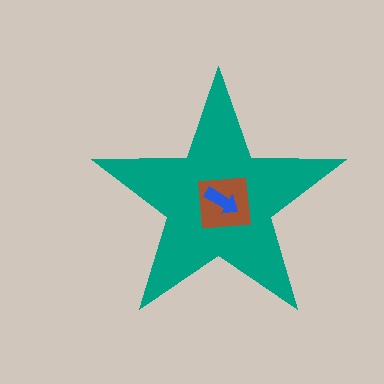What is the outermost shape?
The teal star.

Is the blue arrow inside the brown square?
Yes.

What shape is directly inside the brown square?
The blue arrow.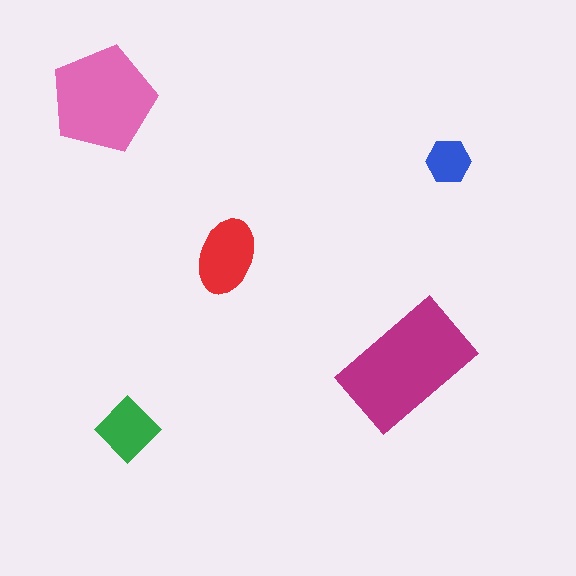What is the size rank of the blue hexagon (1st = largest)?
5th.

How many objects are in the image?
There are 5 objects in the image.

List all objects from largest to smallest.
The magenta rectangle, the pink pentagon, the red ellipse, the green diamond, the blue hexagon.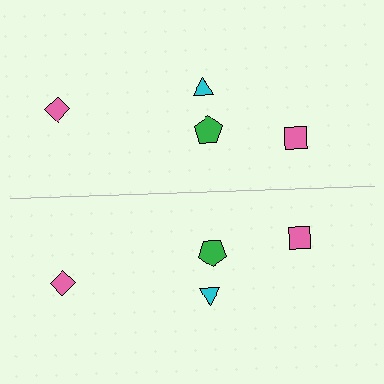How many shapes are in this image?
There are 8 shapes in this image.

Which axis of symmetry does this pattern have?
The pattern has a horizontal axis of symmetry running through the center of the image.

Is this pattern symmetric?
Yes, this pattern has bilateral (reflection) symmetry.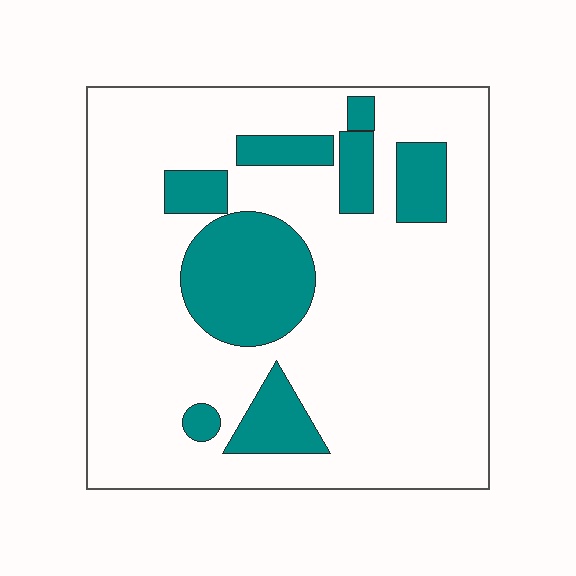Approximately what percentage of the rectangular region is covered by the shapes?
Approximately 20%.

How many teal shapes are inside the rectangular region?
8.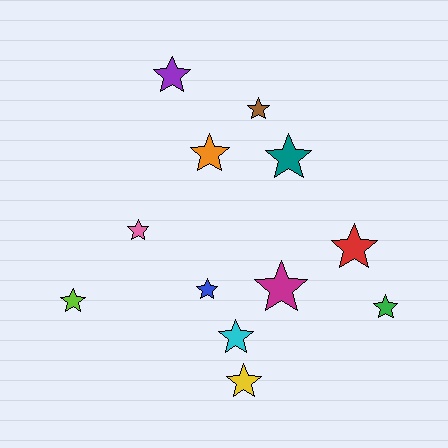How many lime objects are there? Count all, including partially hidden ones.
There is 1 lime object.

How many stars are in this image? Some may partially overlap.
There are 12 stars.